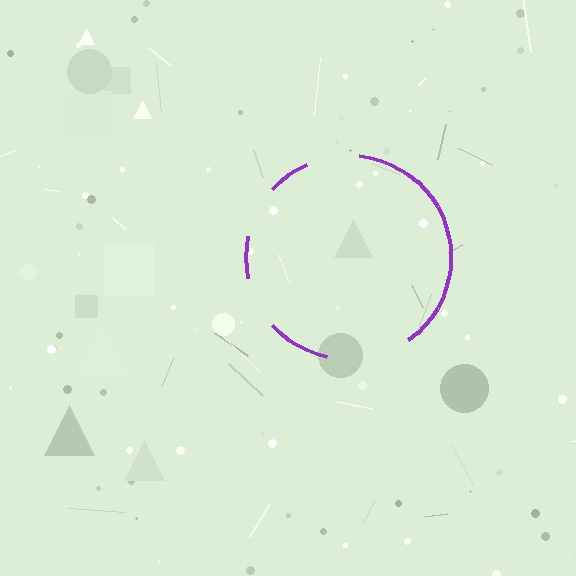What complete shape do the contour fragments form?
The contour fragments form a circle.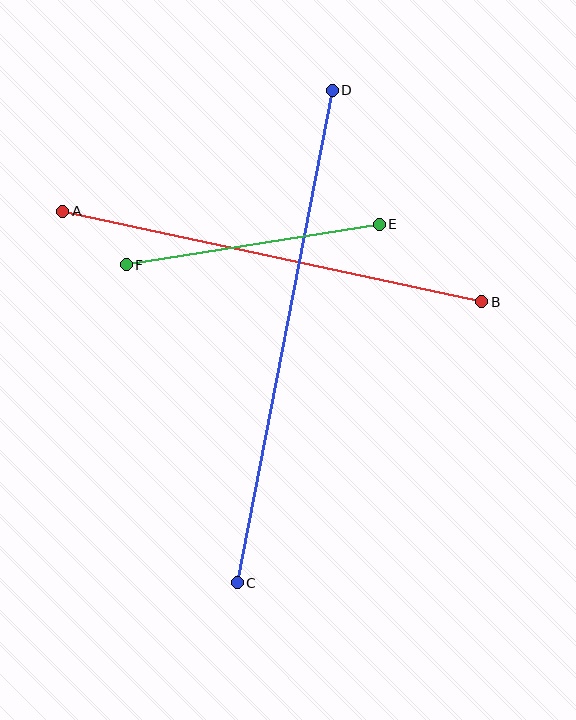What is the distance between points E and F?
The distance is approximately 256 pixels.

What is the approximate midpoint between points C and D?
The midpoint is at approximately (285, 336) pixels.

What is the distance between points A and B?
The distance is approximately 429 pixels.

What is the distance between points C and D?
The distance is approximately 501 pixels.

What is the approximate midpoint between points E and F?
The midpoint is at approximately (253, 244) pixels.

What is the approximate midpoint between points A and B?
The midpoint is at approximately (272, 257) pixels.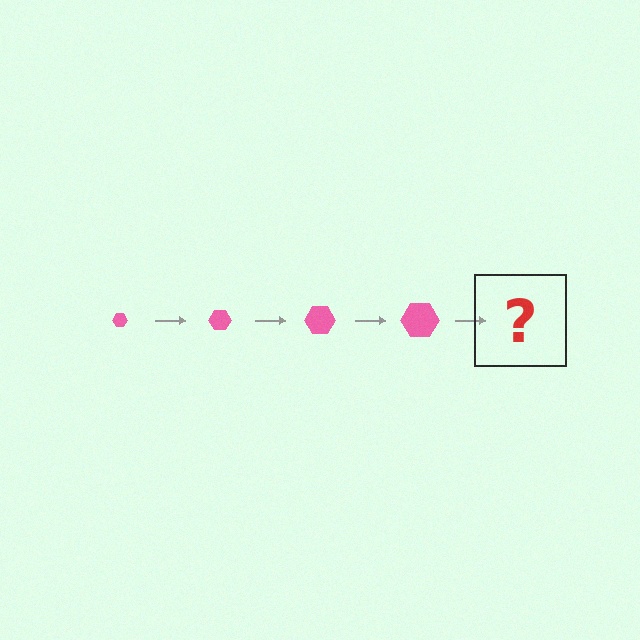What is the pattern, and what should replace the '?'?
The pattern is that the hexagon gets progressively larger each step. The '?' should be a pink hexagon, larger than the previous one.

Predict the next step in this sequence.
The next step is a pink hexagon, larger than the previous one.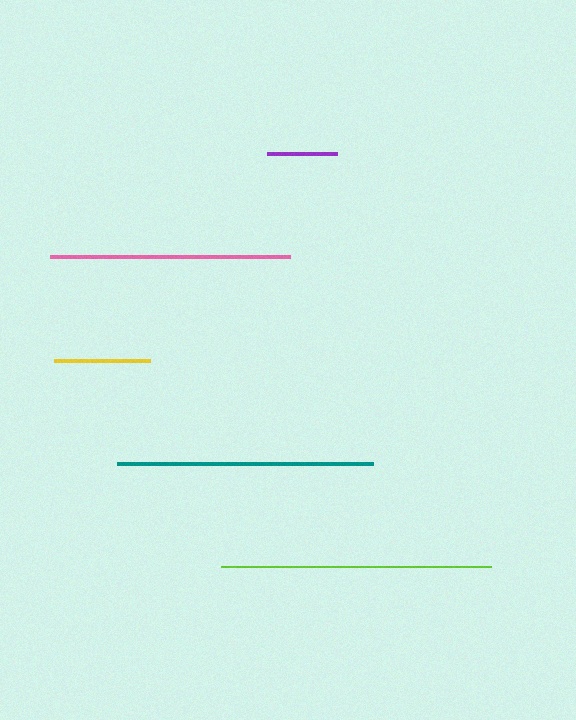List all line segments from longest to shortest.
From longest to shortest: lime, teal, pink, yellow, purple.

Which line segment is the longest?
The lime line is the longest at approximately 271 pixels.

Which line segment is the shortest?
The purple line is the shortest at approximately 71 pixels.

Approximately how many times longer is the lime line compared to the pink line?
The lime line is approximately 1.1 times the length of the pink line.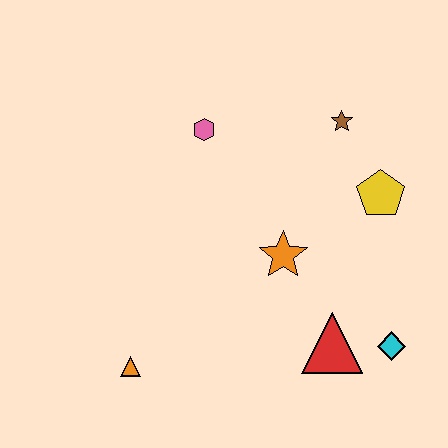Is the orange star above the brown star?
No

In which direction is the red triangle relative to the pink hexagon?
The red triangle is below the pink hexagon.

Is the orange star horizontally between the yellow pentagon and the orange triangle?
Yes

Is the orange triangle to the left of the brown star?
Yes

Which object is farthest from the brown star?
The orange triangle is farthest from the brown star.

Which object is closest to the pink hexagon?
The brown star is closest to the pink hexagon.